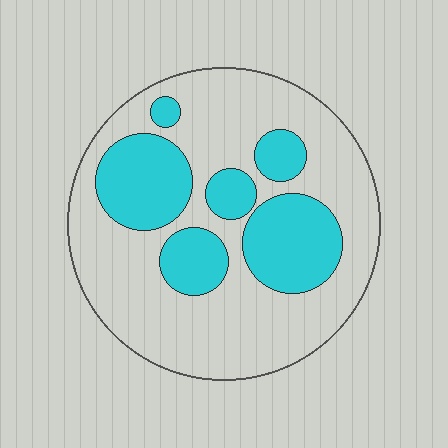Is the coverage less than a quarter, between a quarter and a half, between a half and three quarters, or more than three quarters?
Between a quarter and a half.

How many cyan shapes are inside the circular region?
6.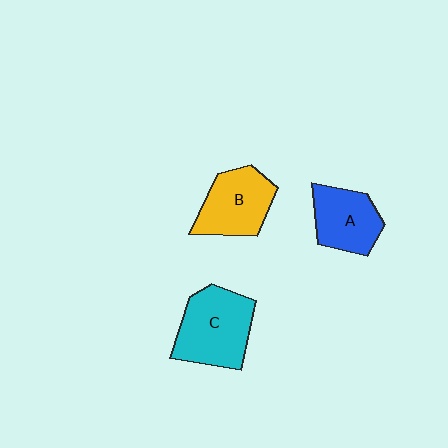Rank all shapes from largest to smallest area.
From largest to smallest: C (cyan), B (yellow), A (blue).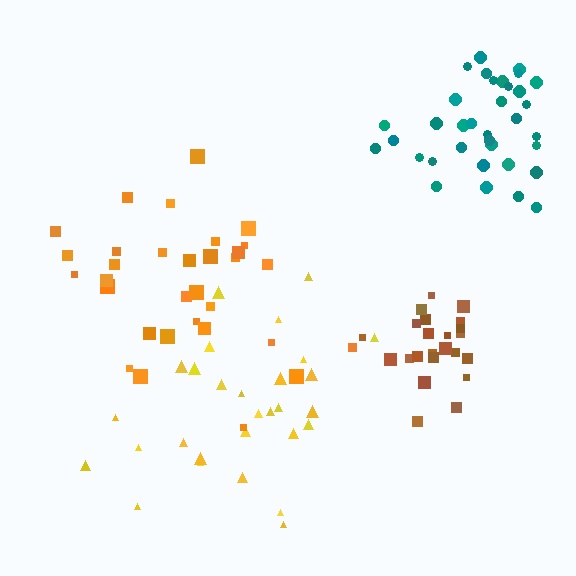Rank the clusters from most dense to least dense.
brown, teal, orange, yellow.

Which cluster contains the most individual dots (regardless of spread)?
Teal (35).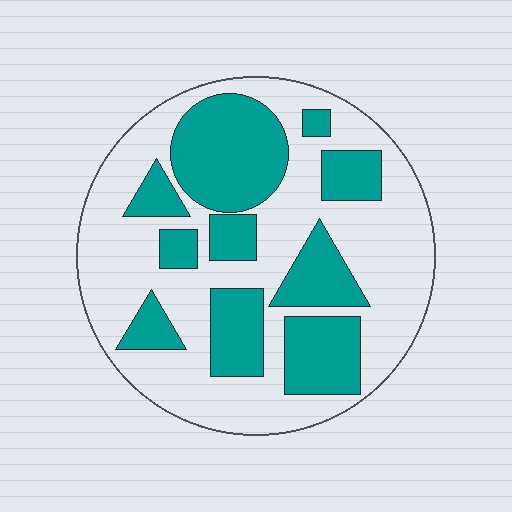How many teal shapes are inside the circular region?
10.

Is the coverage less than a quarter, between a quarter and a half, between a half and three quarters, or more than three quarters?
Between a quarter and a half.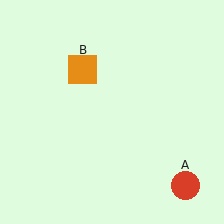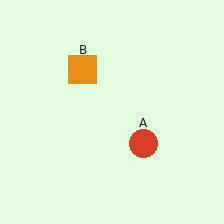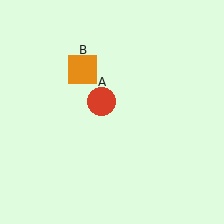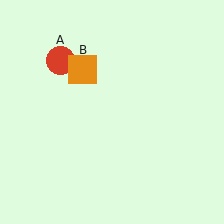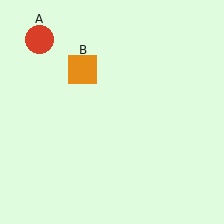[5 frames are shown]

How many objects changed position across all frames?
1 object changed position: red circle (object A).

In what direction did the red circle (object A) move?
The red circle (object A) moved up and to the left.